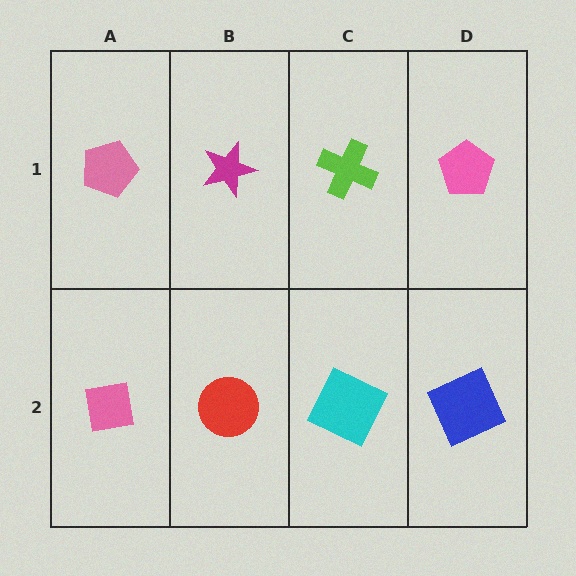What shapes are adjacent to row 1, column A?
A pink square (row 2, column A), a magenta star (row 1, column B).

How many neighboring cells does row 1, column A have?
2.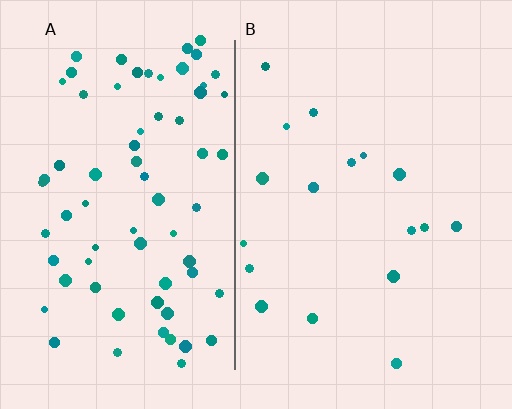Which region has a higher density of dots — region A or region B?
A (the left).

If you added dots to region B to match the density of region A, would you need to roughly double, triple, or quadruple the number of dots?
Approximately quadruple.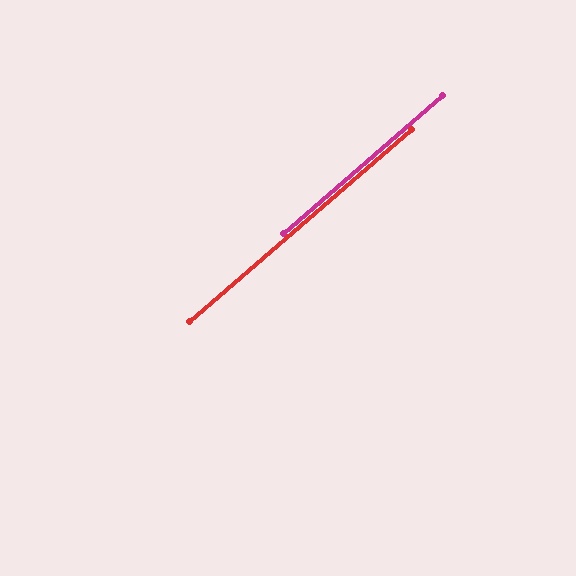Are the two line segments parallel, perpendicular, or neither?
Parallel — their directions differ by only 0.3°.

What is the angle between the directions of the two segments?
Approximately 0 degrees.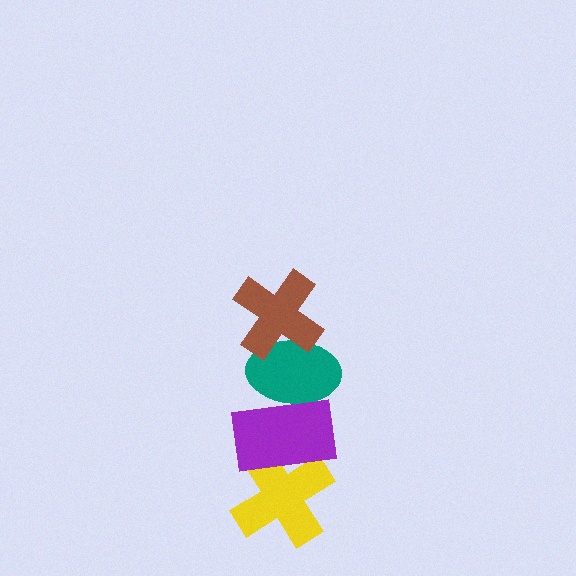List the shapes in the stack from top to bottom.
From top to bottom: the brown cross, the teal ellipse, the purple rectangle, the yellow cross.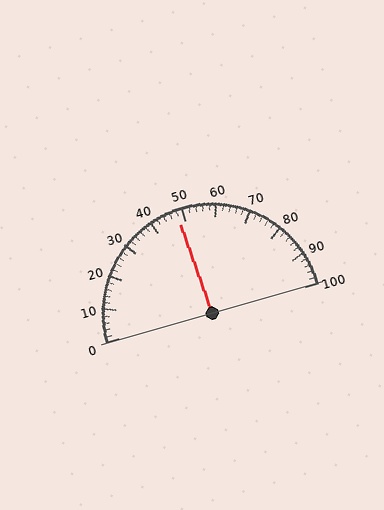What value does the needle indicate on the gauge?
The needle indicates approximately 48.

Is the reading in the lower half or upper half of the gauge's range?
The reading is in the lower half of the range (0 to 100).